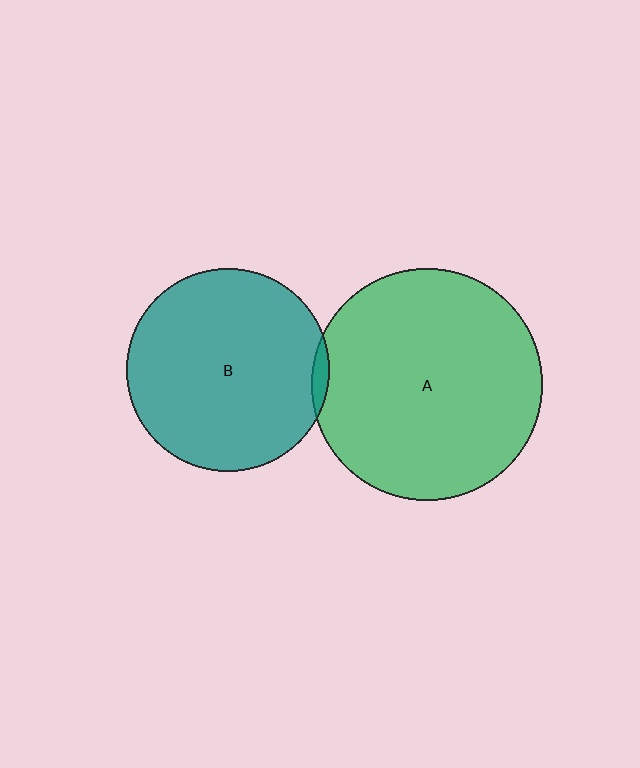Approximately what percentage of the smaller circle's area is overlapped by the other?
Approximately 5%.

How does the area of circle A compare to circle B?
Approximately 1.3 times.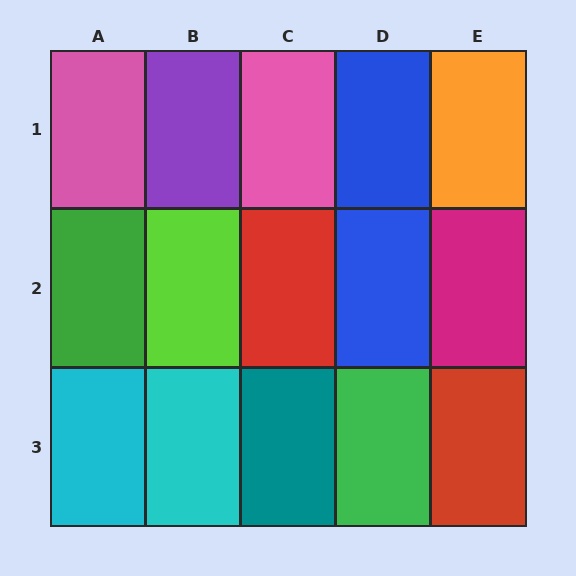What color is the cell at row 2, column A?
Green.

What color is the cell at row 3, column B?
Cyan.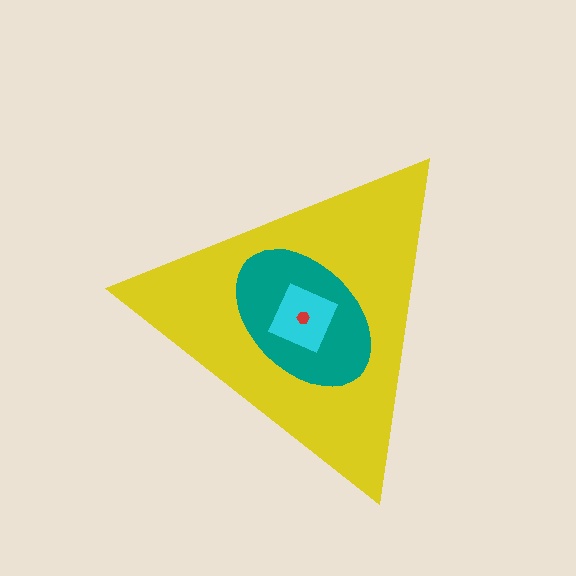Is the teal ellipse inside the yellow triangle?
Yes.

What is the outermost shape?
The yellow triangle.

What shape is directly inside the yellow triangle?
The teal ellipse.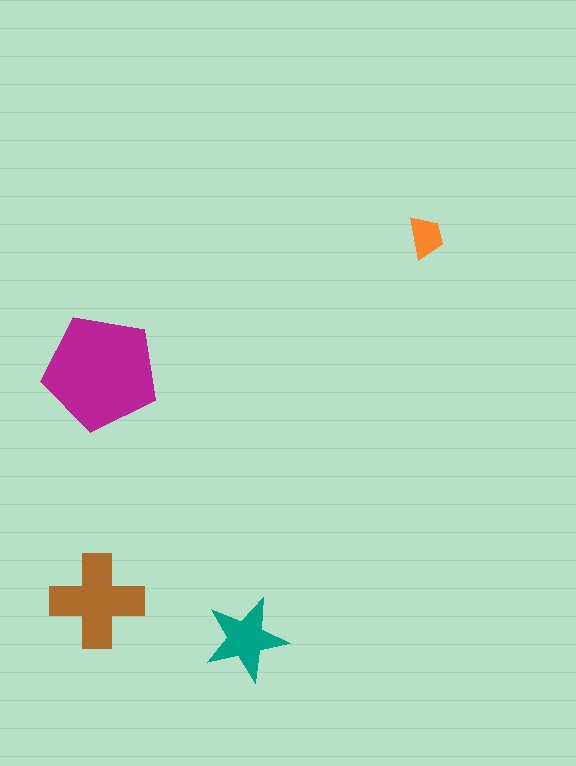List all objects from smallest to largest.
The orange trapezoid, the teal star, the brown cross, the magenta pentagon.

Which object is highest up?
The orange trapezoid is topmost.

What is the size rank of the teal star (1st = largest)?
3rd.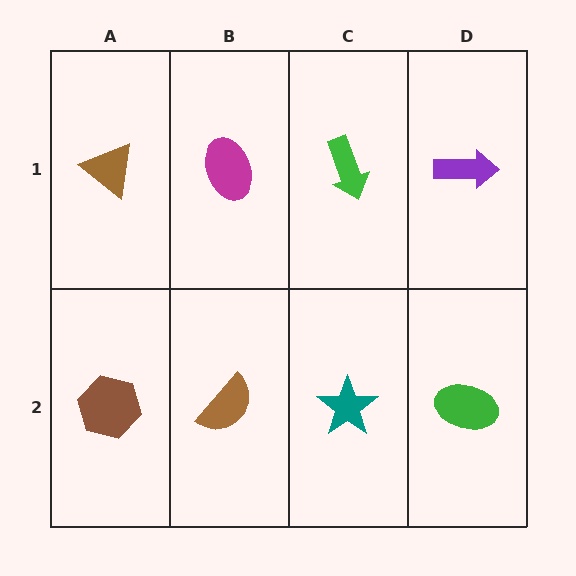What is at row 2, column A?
A brown hexagon.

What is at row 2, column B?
A brown semicircle.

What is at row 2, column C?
A teal star.